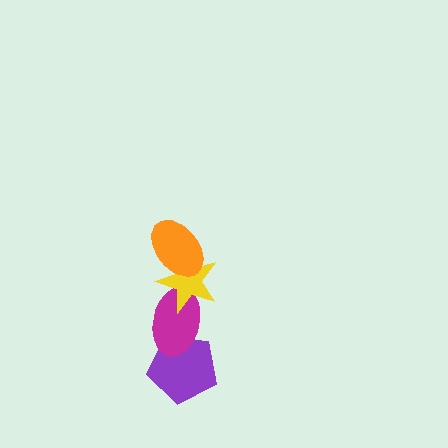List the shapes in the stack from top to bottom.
From top to bottom: the orange ellipse, the yellow star, the magenta ellipse, the purple pentagon.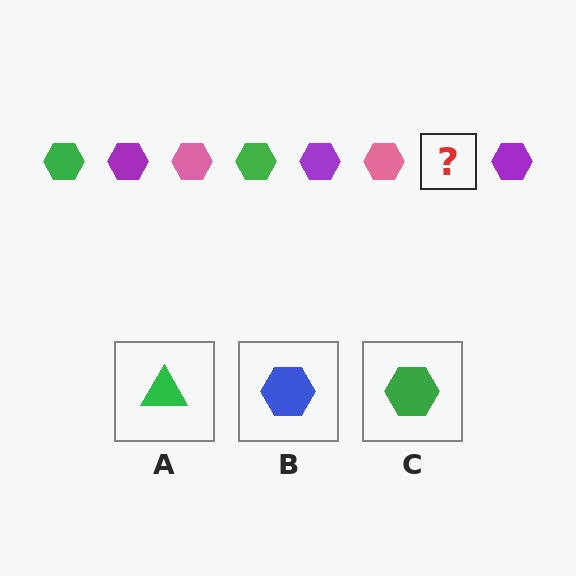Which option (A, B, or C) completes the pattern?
C.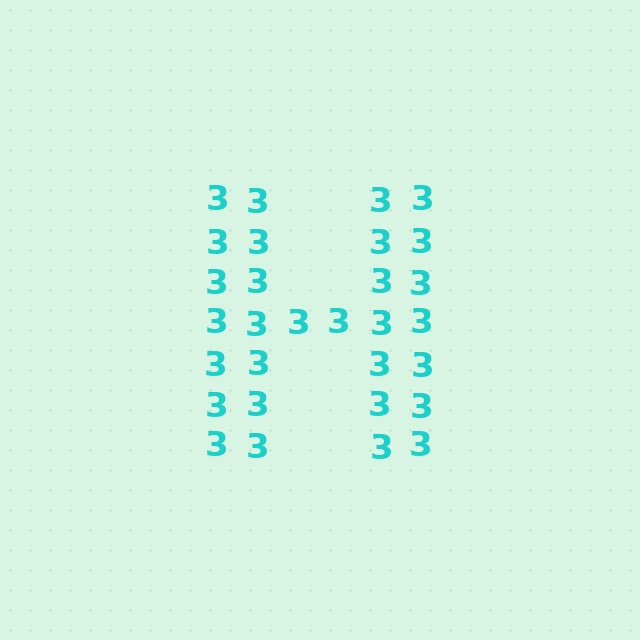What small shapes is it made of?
It is made of small digit 3's.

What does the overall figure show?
The overall figure shows the letter H.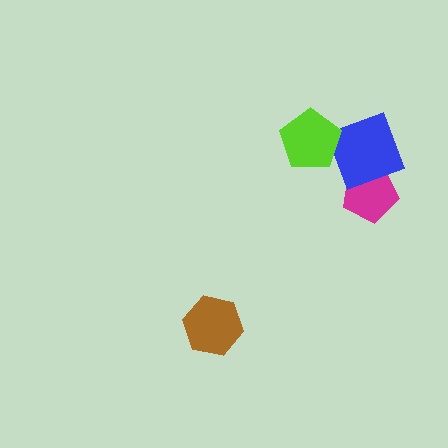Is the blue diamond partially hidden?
Yes, it is partially covered by another shape.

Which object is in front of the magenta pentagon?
The blue diamond is in front of the magenta pentagon.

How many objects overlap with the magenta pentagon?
1 object overlaps with the magenta pentagon.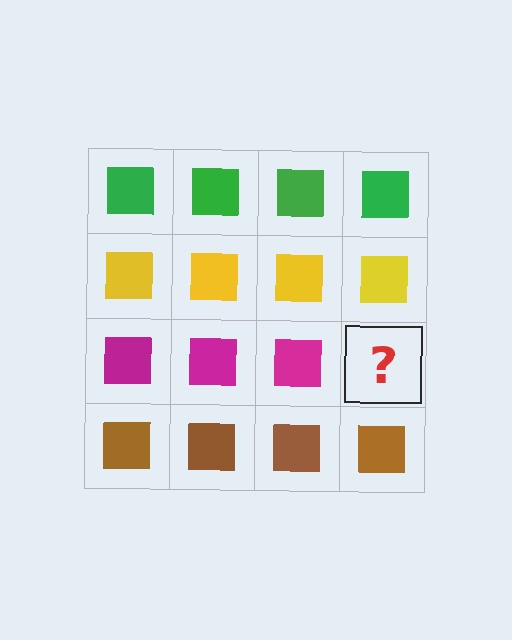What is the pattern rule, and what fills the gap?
The rule is that each row has a consistent color. The gap should be filled with a magenta square.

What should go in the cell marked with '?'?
The missing cell should contain a magenta square.